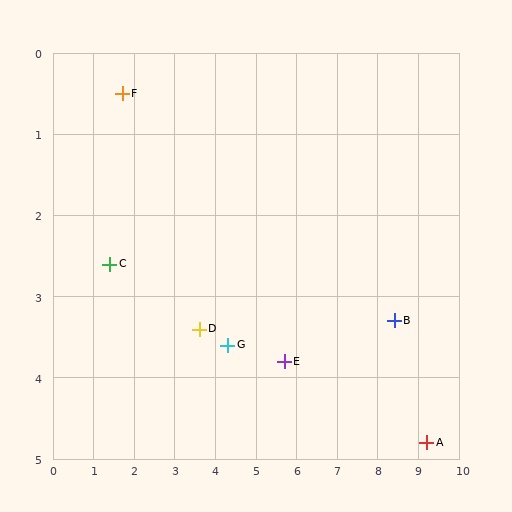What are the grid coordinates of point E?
Point E is at approximately (5.7, 3.8).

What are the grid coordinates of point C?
Point C is at approximately (1.4, 2.6).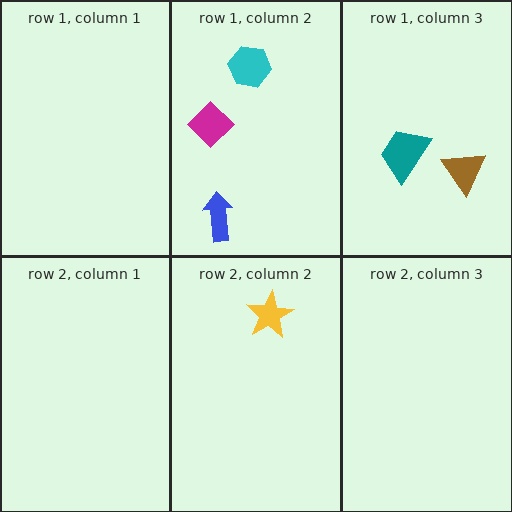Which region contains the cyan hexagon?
The row 1, column 2 region.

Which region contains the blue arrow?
The row 1, column 2 region.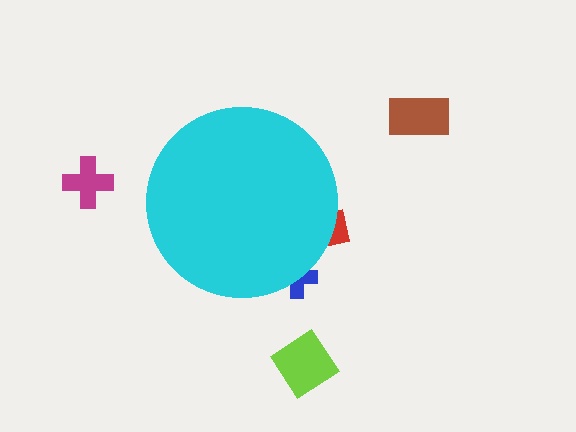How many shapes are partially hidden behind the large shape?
2 shapes are partially hidden.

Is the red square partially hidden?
Yes, the red square is partially hidden behind the cyan circle.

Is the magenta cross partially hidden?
No, the magenta cross is fully visible.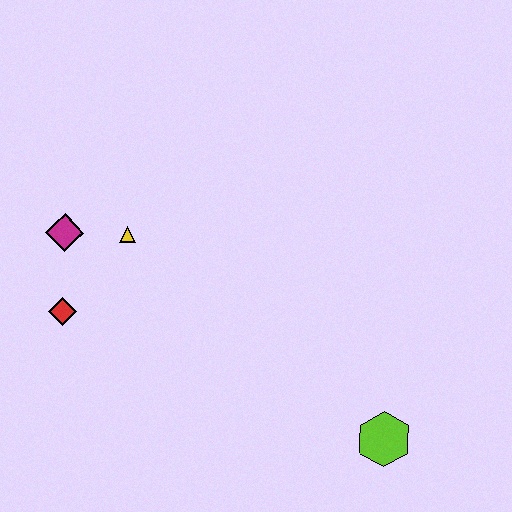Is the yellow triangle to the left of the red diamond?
No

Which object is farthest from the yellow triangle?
The lime hexagon is farthest from the yellow triangle.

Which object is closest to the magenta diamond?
The yellow triangle is closest to the magenta diamond.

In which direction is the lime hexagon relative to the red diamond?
The lime hexagon is to the right of the red diamond.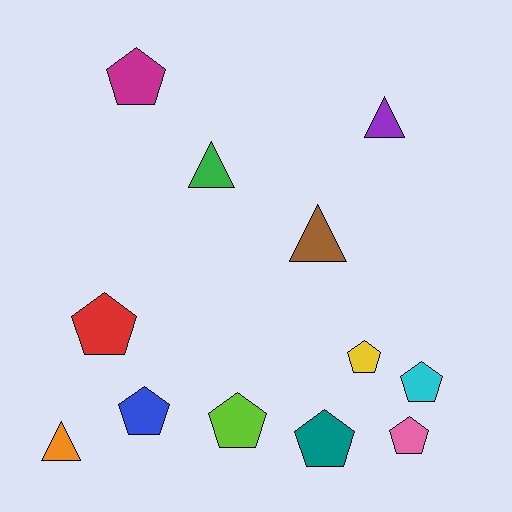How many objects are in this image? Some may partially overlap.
There are 12 objects.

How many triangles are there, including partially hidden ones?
There are 4 triangles.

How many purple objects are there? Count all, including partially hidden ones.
There is 1 purple object.